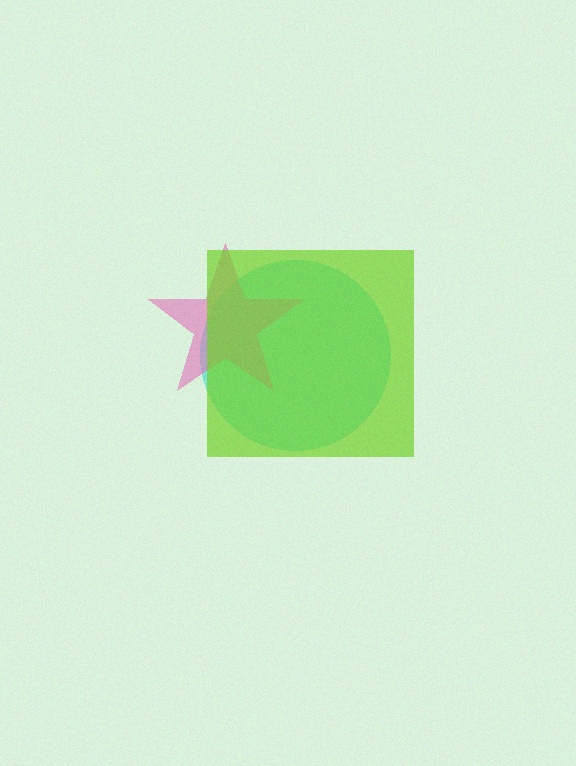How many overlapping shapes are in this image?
There are 3 overlapping shapes in the image.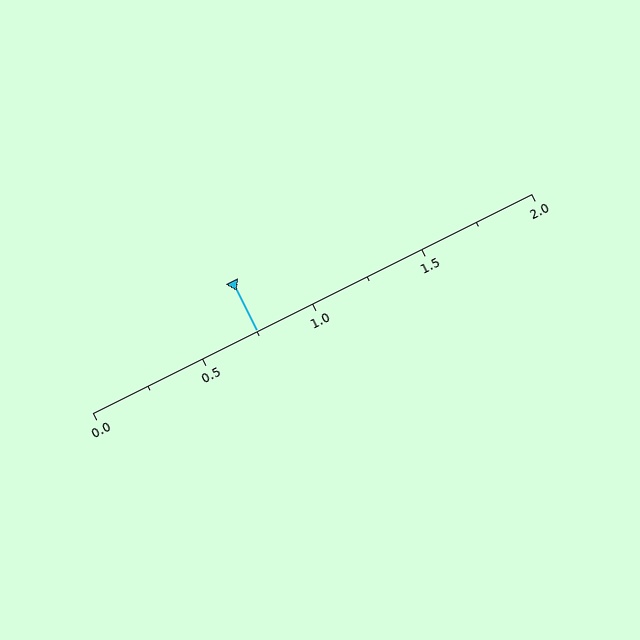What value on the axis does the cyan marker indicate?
The marker indicates approximately 0.75.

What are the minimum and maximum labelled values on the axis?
The axis runs from 0.0 to 2.0.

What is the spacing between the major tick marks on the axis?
The major ticks are spaced 0.5 apart.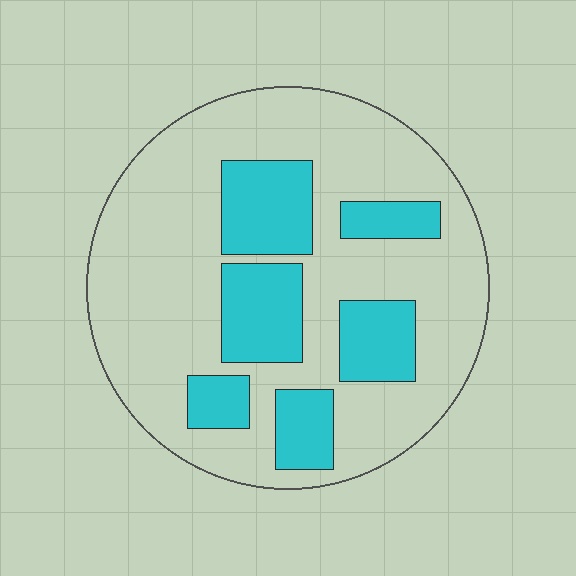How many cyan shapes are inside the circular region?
6.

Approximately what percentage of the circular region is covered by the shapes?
Approximately 30%.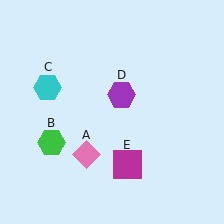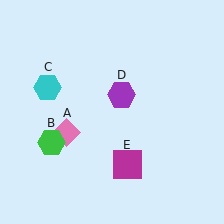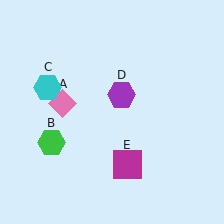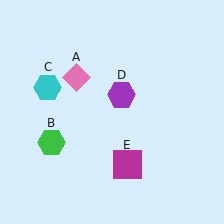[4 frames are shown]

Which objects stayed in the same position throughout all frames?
Green hexagon (object B) and cyan hexagon (object C) and purple hexagon (object D) and magenta square (object E) remained stationary.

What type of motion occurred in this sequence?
The pink diamond (object A) rotated clockwise around the center of the scene.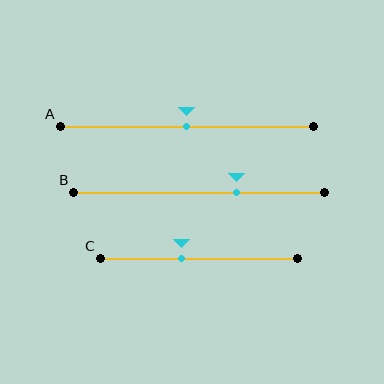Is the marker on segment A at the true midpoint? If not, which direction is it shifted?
Yes, the marker on segment A is at the true midpoint.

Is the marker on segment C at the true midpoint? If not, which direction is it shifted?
No, the marker on segment C is shifted to the left by about 9% of the segment length.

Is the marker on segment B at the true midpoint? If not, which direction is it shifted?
No, the marker on segment B is shifted to the right by about 15% of the segment length.